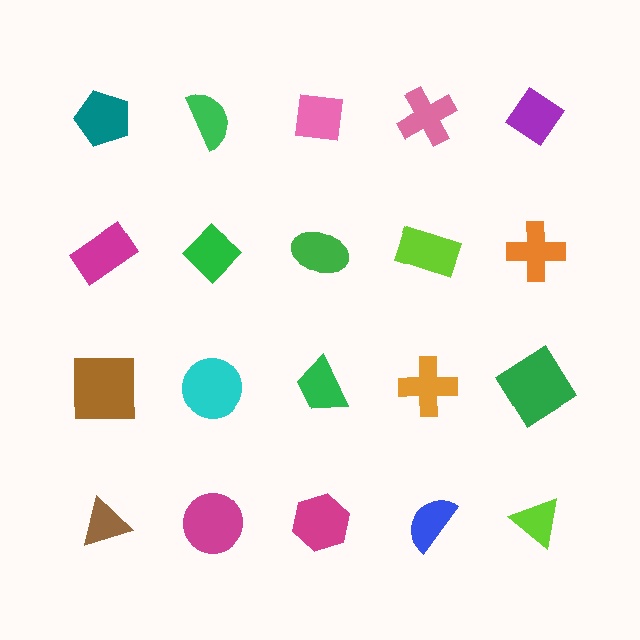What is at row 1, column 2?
A green semicircle.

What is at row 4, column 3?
A magenta hexagon.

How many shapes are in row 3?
5 shapes.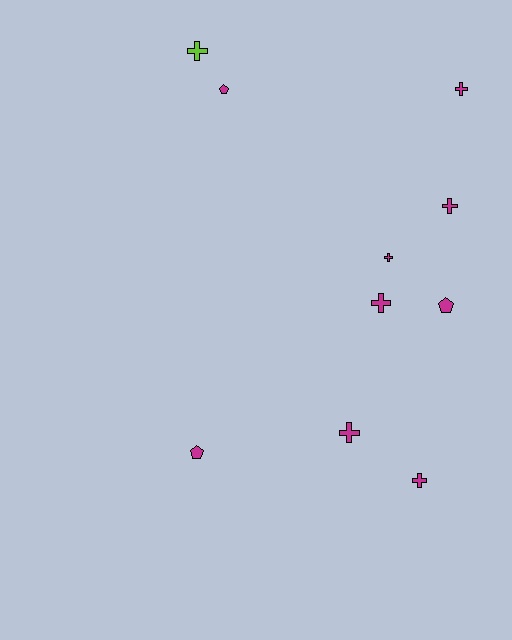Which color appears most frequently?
Magenta, with 9 objects.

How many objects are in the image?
There are 10 objects.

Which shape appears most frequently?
Cross, with 7 objects.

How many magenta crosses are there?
There are 6 magenta crosses.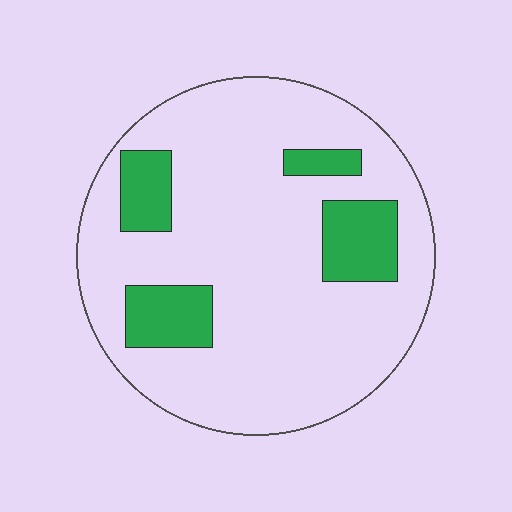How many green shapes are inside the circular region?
4.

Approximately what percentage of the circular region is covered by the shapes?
Approximately 20%.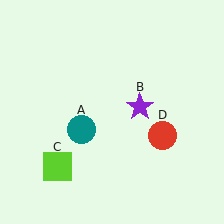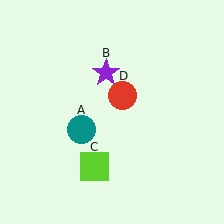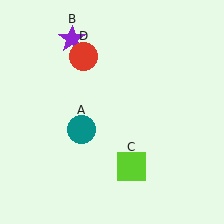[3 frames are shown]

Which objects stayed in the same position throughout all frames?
Teal circle (object A) remained stationary.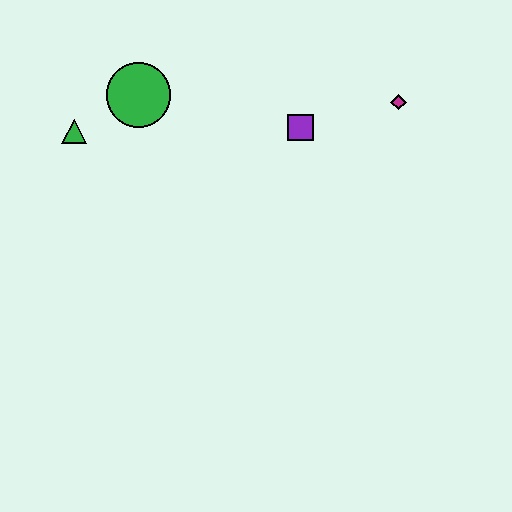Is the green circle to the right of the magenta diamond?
No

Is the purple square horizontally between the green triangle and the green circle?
No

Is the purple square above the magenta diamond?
No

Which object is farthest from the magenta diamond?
The green triangle is farthest from the magenta diamond.